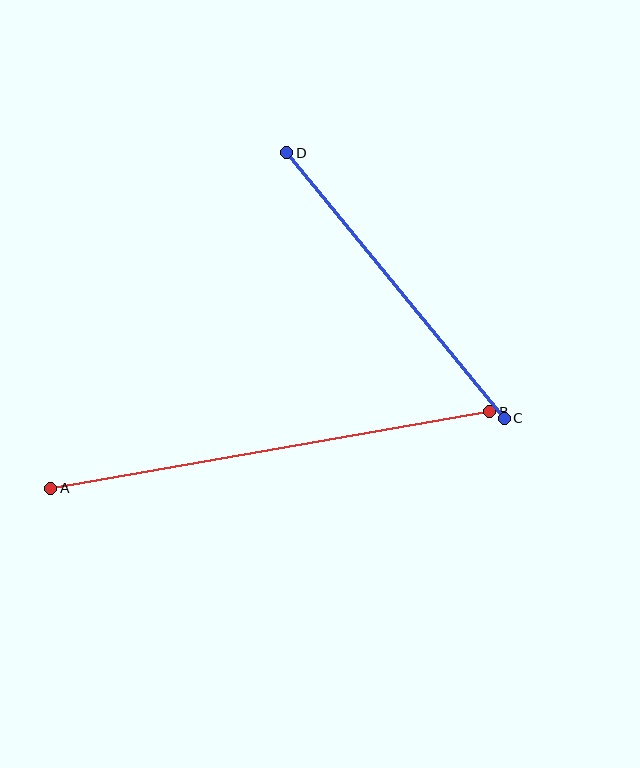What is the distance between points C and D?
The distance is approximately 343 pixels.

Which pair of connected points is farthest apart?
Points A and B are farthest apart.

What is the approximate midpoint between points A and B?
The midpoint is at approximately (270, 450) pixels.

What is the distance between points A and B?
The distance is approximately 446 pixels.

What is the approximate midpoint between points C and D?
The midpoint is at approximately (395, 286) pixels.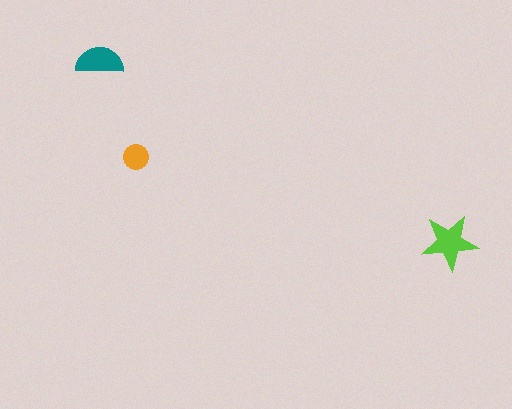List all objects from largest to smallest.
The lime star, the teal semicircle, the orange circle.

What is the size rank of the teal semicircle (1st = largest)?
2nd.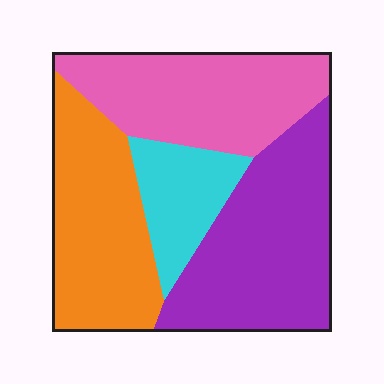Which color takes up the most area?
Purple, at roughly 35%.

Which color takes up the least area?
Cyan, at roughly 15%.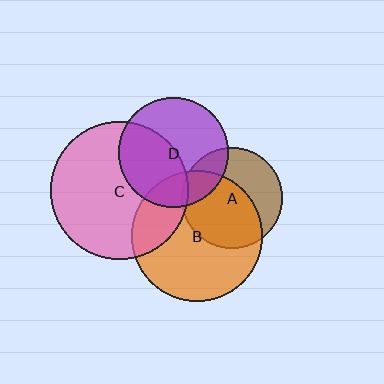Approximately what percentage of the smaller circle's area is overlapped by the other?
Approximately 45%.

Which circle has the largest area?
Circle C (pink).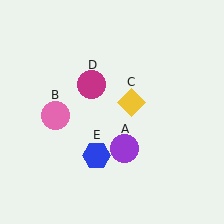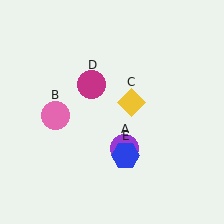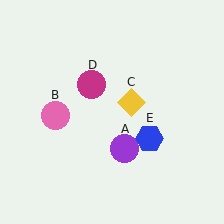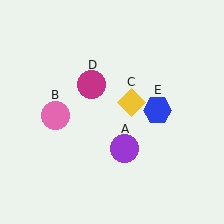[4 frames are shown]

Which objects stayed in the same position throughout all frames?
Purple circle (object A) and pink circle (object B) and yellow diamond (object C) and magenta circle (object D) remained stationary.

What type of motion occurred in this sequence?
The blue hexagon (object E) rotated counterclockwise around the center of the scene.